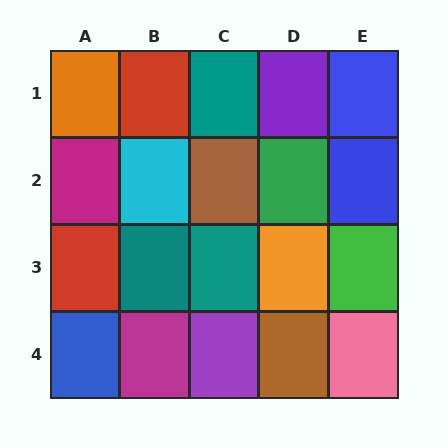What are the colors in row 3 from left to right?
Red, teal, teal, orange, green.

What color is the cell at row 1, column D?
Purple.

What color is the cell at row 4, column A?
Blue.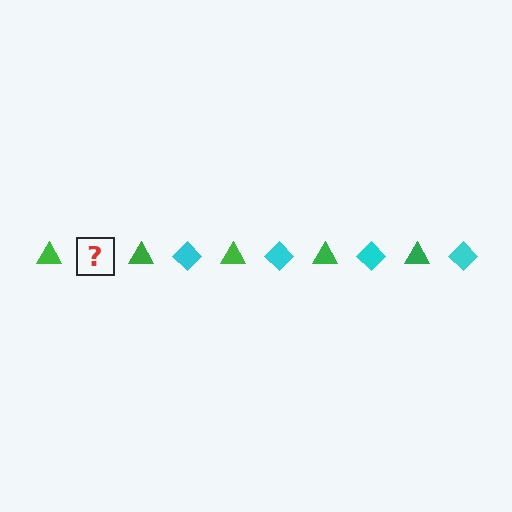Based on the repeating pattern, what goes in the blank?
The blank should be a cyan diamond.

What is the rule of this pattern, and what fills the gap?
The rule is that the pattern alternates between green triangle and cyan diamond. The gap should be filled with a cyan diamond.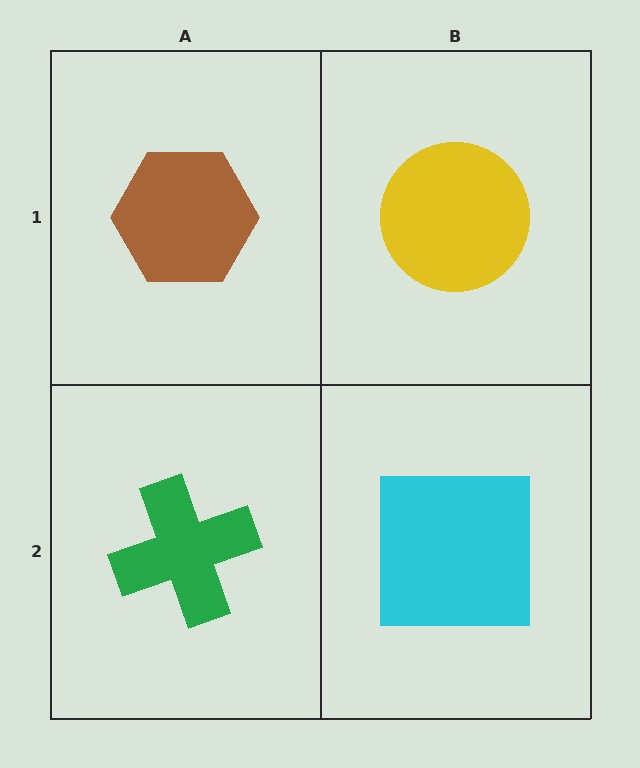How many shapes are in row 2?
2 shapes.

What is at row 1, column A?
A brown hexagon.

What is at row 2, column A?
A green cross.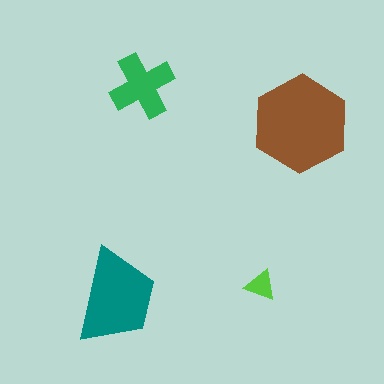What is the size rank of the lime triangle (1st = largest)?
4th.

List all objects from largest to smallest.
The brown hexagon, the teal trapezoid, the green cross, the lime triangle.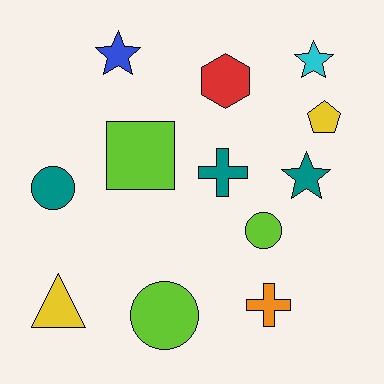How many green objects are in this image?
There are no green objects.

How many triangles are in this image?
There is 1 triangle.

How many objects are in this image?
There are 12 objects.